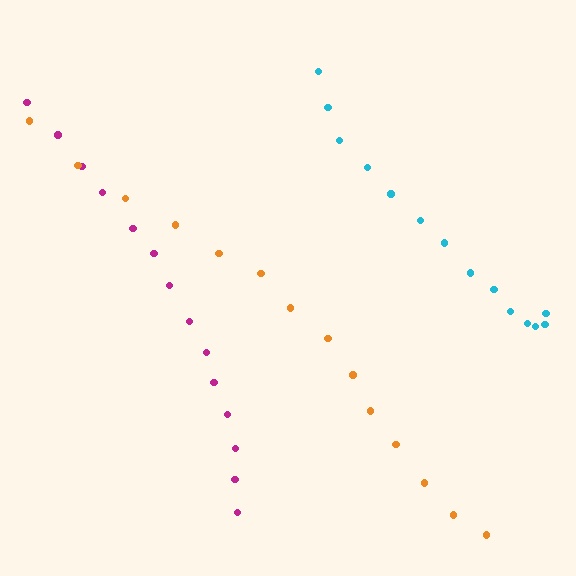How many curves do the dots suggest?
There are 3 distinct paths.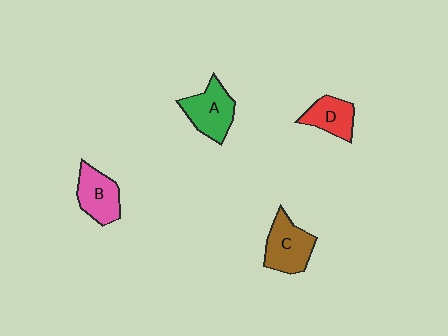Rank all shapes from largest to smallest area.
From largest to smallest: C (brown), A (green), B (pink), D (red).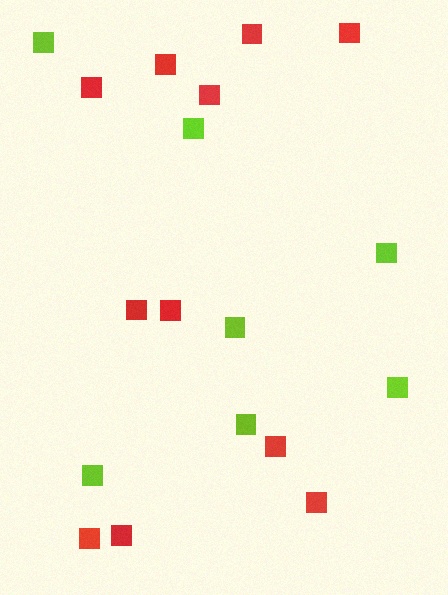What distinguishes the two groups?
There are 2 groups: one group of red squares (11) and one group of lime squares (7).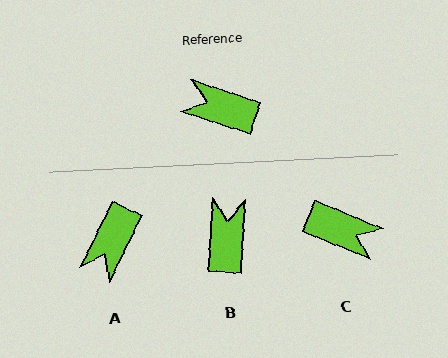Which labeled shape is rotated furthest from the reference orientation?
C, about 176 degrees away.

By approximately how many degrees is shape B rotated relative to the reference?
Approximately 75 degrees clockwise.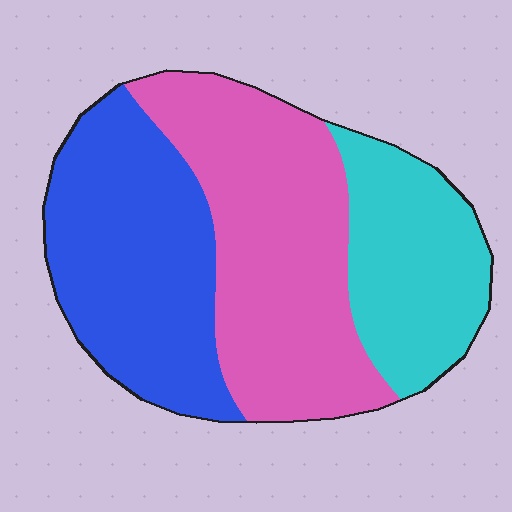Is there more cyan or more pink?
Pink.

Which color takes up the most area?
Pink, at roughly 40%.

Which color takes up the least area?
Cyan, at roughly 25%.